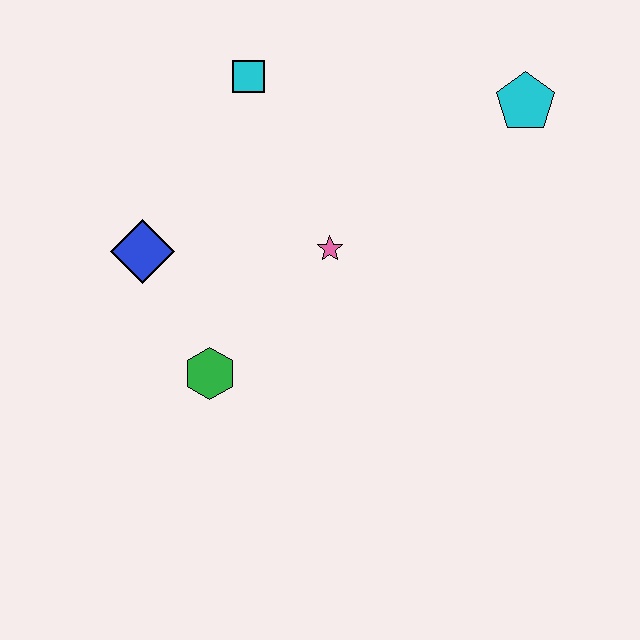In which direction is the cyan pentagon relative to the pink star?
The cyan pentagon is to the right of the pink star.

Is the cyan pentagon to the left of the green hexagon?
No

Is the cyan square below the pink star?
No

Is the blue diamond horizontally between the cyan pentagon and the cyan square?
No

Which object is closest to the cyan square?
The pink star is closest to the cyan square.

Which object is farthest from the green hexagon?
The cyan pentagon is farthest from the green hexagon.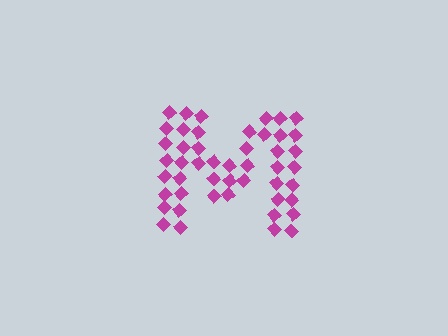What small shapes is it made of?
It is made of small diamonds.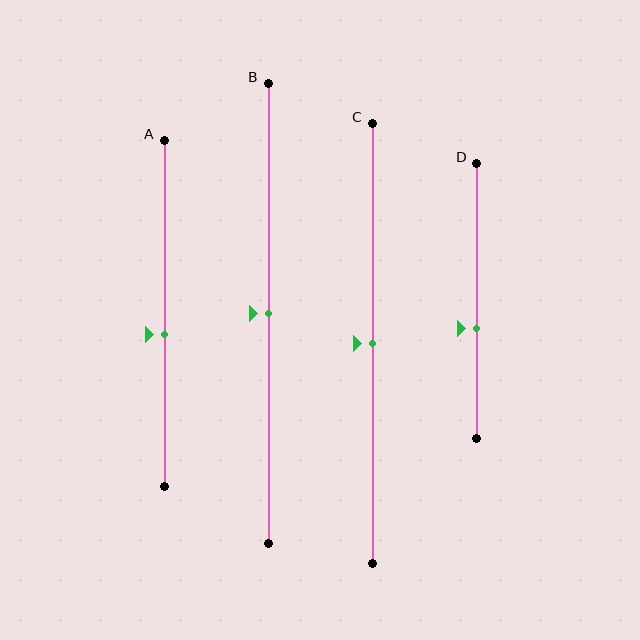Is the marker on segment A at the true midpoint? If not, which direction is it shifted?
No, the marker on segment A is shifted downward by about 6% of the segment length.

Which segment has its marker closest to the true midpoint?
Segment B has its marker closest to the true midpoint.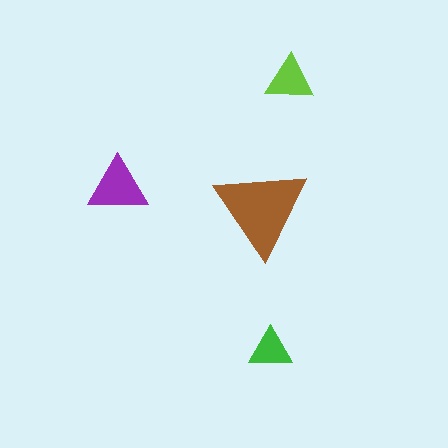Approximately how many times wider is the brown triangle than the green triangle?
About 2 times wider.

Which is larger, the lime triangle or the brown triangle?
The brown one.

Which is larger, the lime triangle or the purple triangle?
The purple one.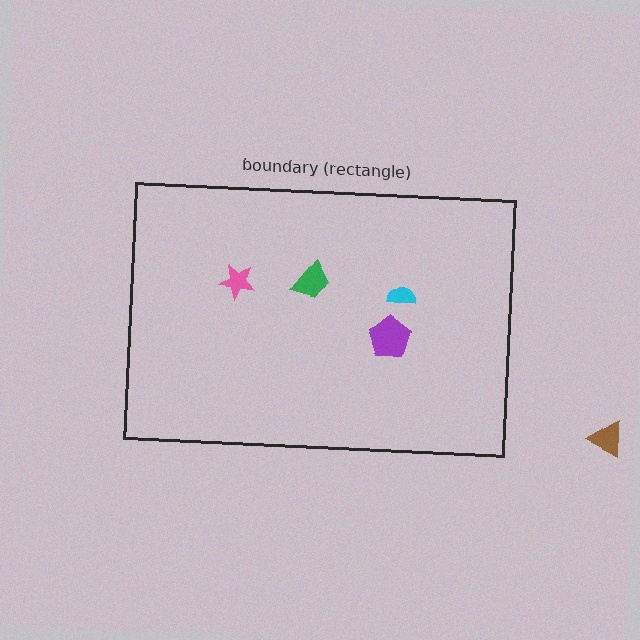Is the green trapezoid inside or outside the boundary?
Inside.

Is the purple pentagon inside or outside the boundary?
Inside.